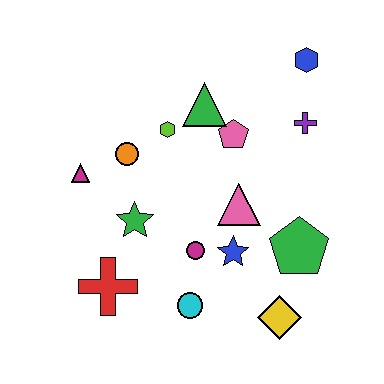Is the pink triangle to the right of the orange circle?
Yes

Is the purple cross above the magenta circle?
Yes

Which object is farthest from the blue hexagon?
The red cross is farthest from the blue hexagon.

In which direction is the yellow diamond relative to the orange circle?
The yellow diamond is below the orange circle.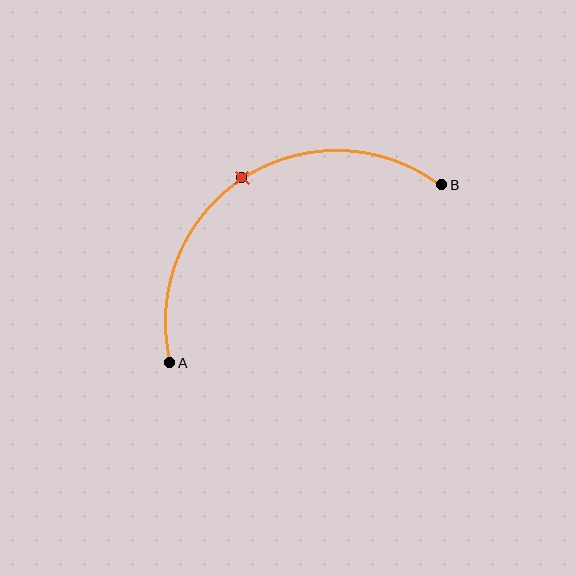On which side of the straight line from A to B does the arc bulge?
The arc bulges above the straight line connecting A and B.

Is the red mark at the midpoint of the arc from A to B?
Yes. The red mark lies on the arc at equal arc-length from both A and B — it is the arc midpoint.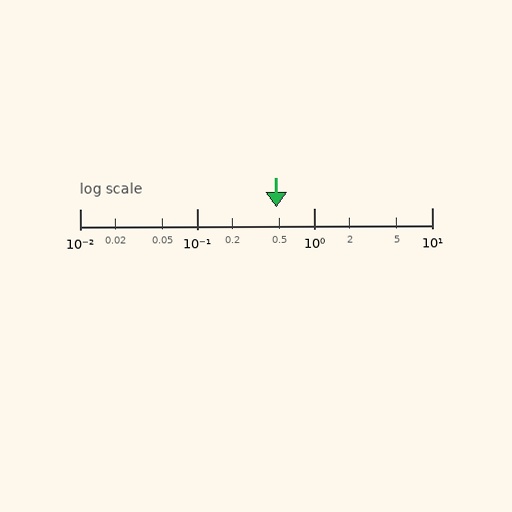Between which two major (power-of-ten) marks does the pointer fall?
The pointer is between 0.1 and 1.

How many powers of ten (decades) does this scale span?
The scale spans 3 decades, from 0.01 to 10.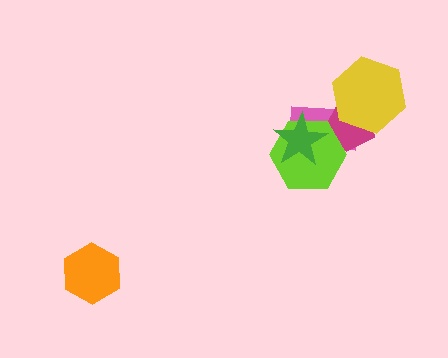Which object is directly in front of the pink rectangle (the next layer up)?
The magenta pentagon is directly in front of the pink rectangle.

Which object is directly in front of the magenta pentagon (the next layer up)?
The lime hexagon is directly in front of the magenta pentagon.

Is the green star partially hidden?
No, no other shape covers it.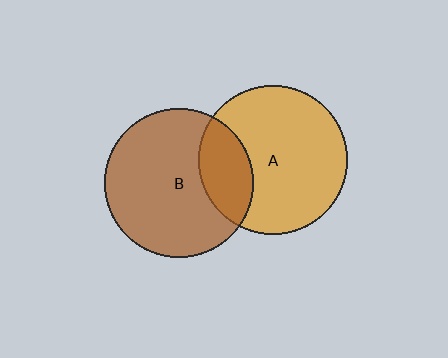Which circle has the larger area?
Circle A (orange).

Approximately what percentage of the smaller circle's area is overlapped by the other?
Approximately 25%.